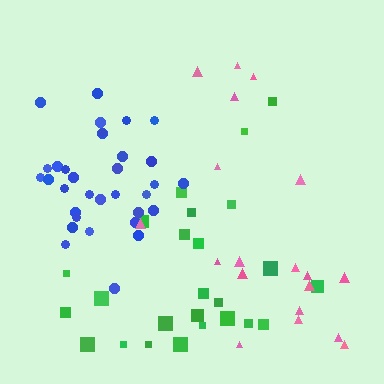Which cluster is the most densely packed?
Blue.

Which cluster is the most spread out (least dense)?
Pink.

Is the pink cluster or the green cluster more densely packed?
Green.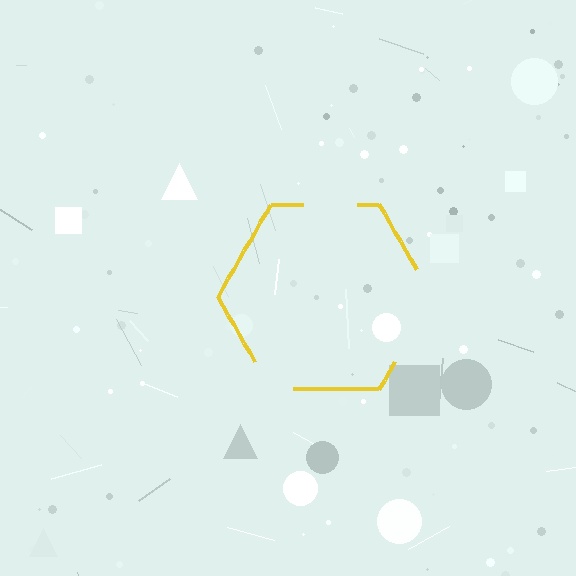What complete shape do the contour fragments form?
The contour fragments form a hexagon.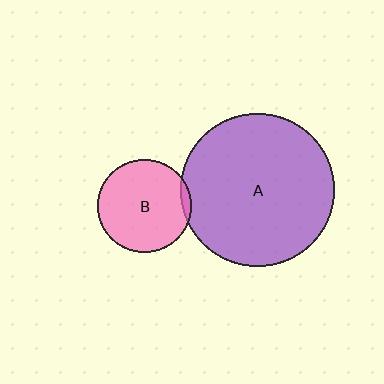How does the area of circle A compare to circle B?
Approximately 2.7 times.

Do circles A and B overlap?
Yes.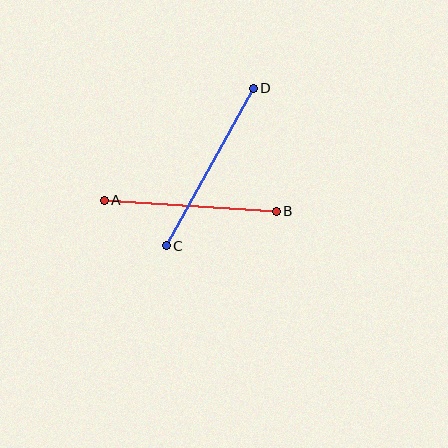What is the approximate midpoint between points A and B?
The midpoint is at approximately (190, 206) pixels.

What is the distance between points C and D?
The distance is approximately 180 pixels.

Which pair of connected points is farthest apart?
Points C and D are farthest apart.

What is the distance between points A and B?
The distance is approximately 172 pixels.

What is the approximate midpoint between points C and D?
The midpoint is at approximately (210, 167) pixels.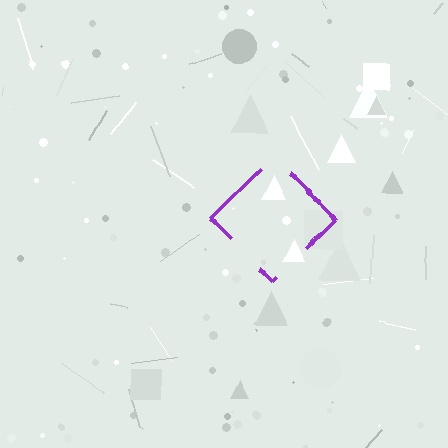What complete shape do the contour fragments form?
The contour fragments form a diamond.